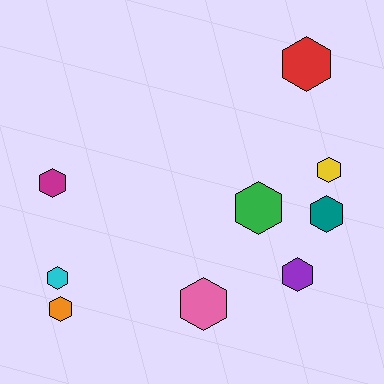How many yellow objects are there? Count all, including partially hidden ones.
There is 1 yellow object.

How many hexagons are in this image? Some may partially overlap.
There are 9 hexagons.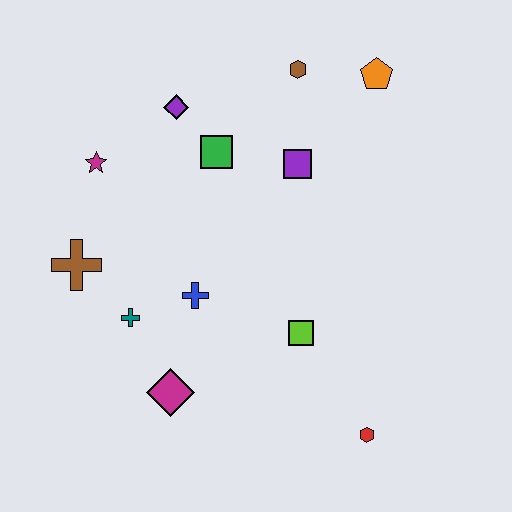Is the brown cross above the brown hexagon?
No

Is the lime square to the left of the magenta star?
No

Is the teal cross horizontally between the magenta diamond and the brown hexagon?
No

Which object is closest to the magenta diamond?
The teal cross is closest to the magenta diamond.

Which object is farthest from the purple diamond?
The red hexagon is farthest from the purple diamond.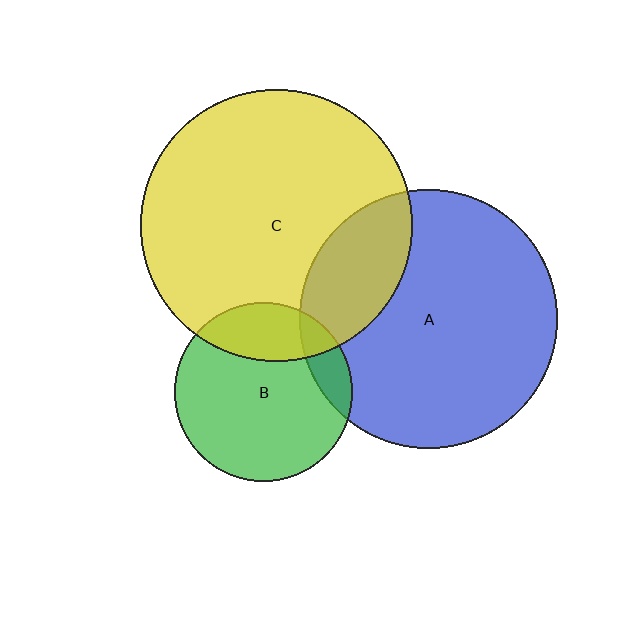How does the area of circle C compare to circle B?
Approximately 2.3 times.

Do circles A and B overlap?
Yes.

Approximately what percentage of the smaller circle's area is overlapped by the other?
Approximately 10%.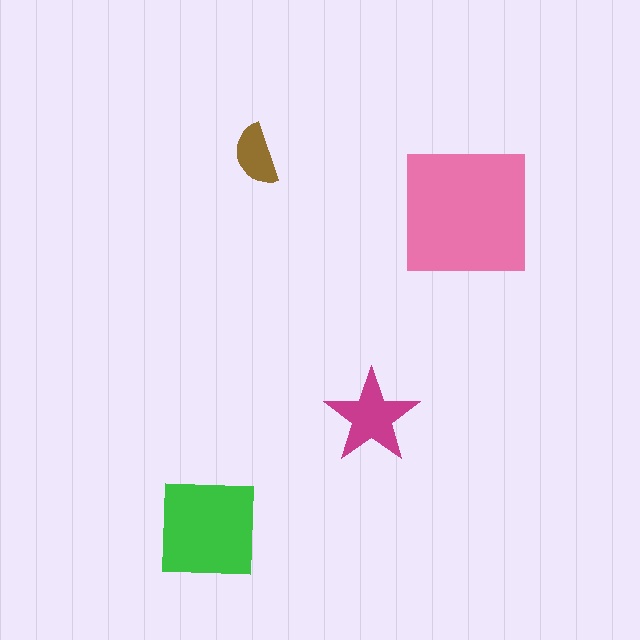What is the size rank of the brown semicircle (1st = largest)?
4th.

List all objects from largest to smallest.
The pink square, the green square, the magenta star, the brown semicircle.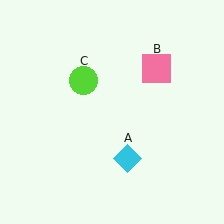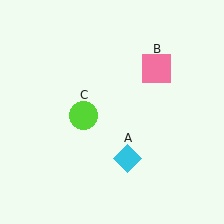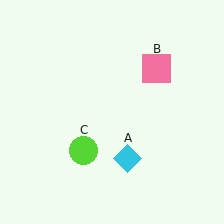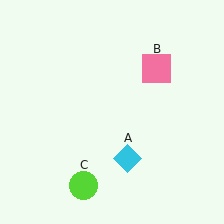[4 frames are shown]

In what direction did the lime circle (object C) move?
The lime circle (object C) moved down.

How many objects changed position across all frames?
1 object changed position: lime circle (object C).